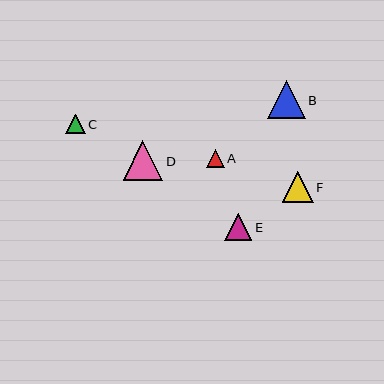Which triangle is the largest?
Triangle D is the largest with a size of approximately 40 pixels.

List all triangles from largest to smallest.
From largest to smallest: D, B, F, E, C, A.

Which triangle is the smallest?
Triangle A is the smallest with a size of approximately 18 pixels.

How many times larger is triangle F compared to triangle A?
Triangle F is approximately 1.7 times the size of triangle A.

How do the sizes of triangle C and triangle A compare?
Triangle C and triangle A are approximately the same size.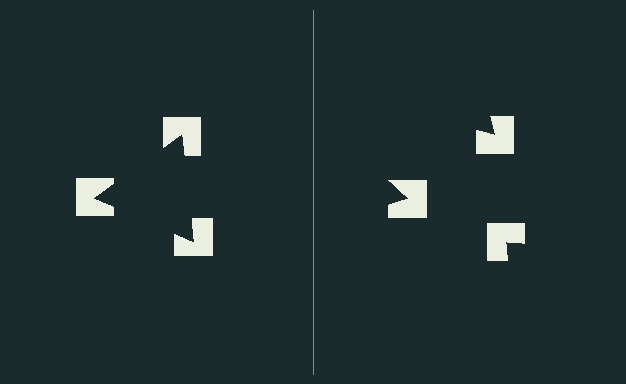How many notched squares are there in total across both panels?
6 — 3 on each side.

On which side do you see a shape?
An illusory triangle appears on the left side. On the right side the wedge cuts are rotated, so no coherent shape forms.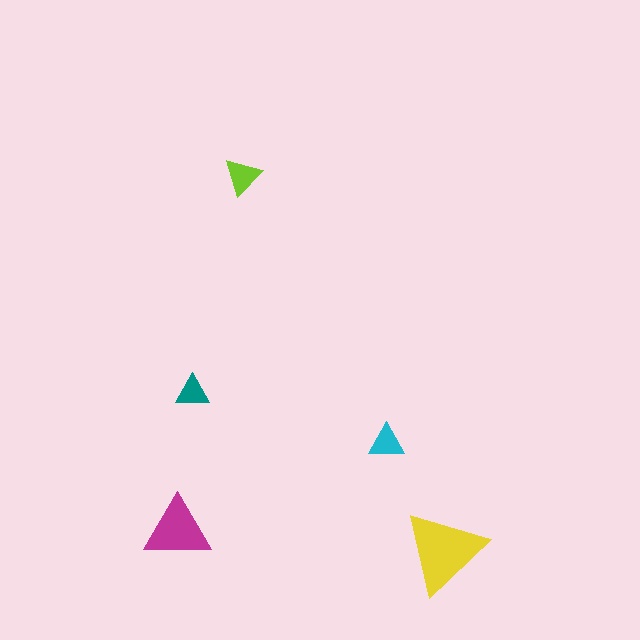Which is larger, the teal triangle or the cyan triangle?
The cyan one.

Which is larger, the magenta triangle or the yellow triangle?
The yellow one.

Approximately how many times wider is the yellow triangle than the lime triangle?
About 2.5 times wider.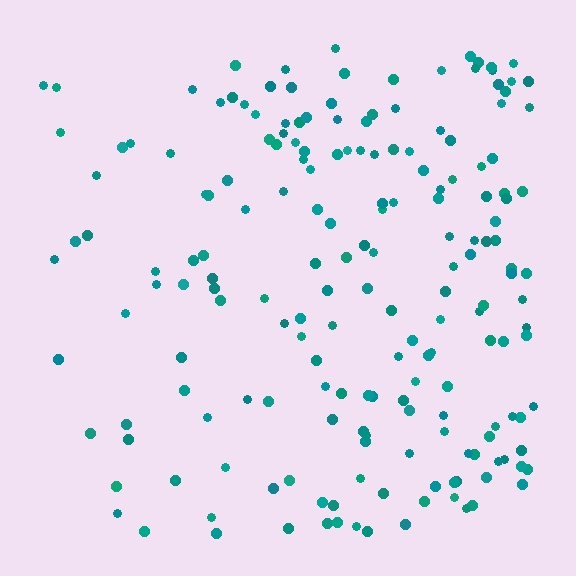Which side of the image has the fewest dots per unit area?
The left.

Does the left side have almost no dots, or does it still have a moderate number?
Still a moderate number, just noticeably fewer than the right.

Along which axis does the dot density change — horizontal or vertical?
Horizontal.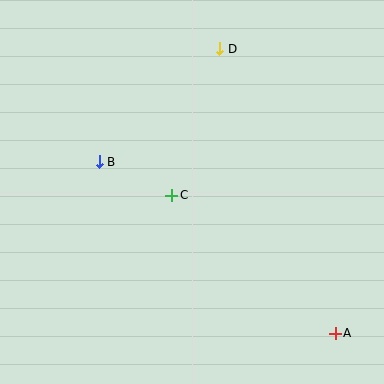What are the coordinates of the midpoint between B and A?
The midpoint between B and A is at (217, 247).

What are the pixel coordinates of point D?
Point D is at (220, 49).